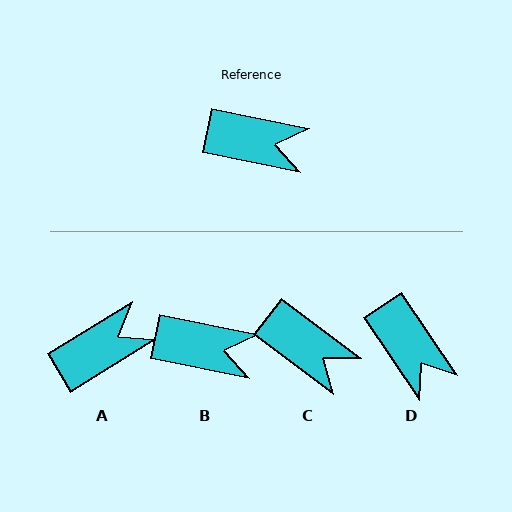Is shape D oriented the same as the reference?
No, it is off by about 45 degrees.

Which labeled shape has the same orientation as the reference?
B.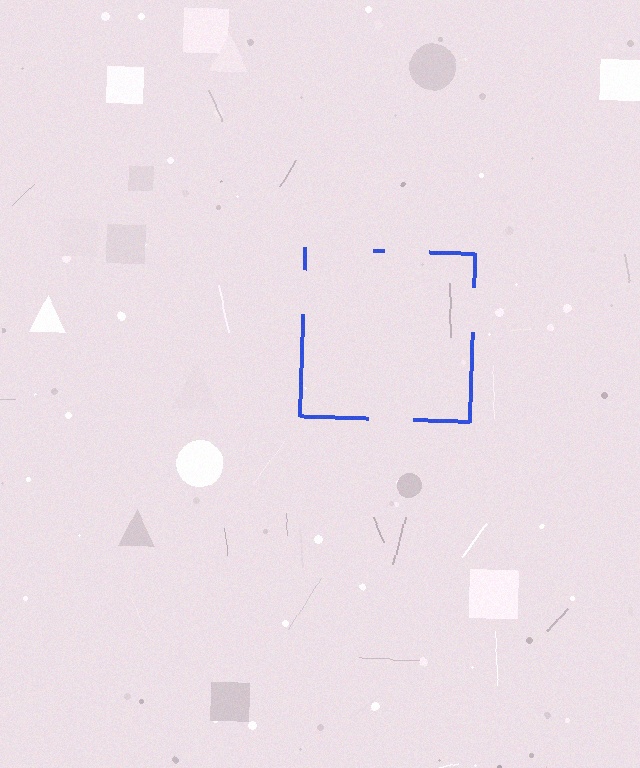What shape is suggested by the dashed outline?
The dashed outline suggests a square.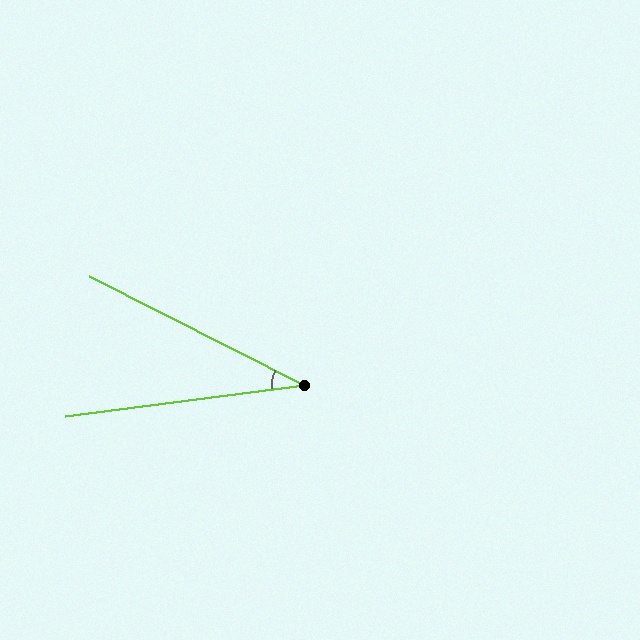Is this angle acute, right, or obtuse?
It is acute.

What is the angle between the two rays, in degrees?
Approximately 34 degrees.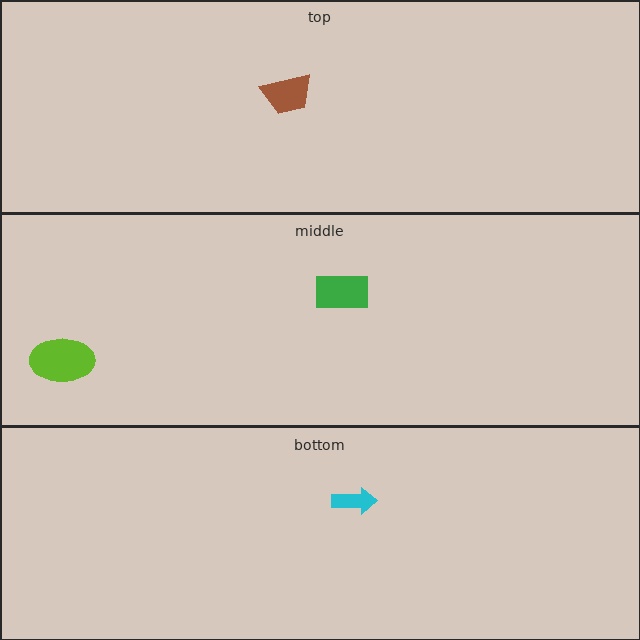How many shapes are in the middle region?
2.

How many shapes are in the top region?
1.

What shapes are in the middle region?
The green rectangle, the lime ellipse.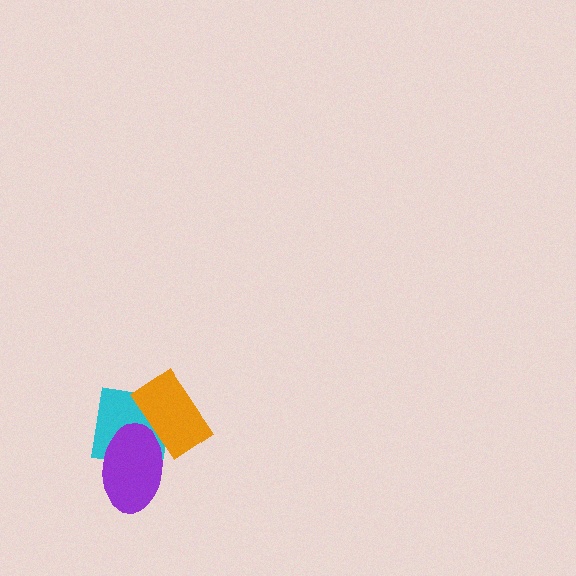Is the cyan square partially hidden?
Yes, it is partially covered by another shape.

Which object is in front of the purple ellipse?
The orange rectangle is in front of the purple ellipse.